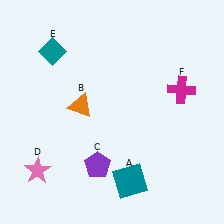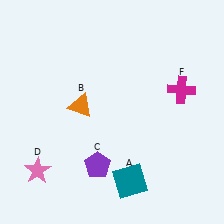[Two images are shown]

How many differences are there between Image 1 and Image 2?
There is 1 difference between the two images.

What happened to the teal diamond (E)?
The teal diamond (E) was removed in Image 2. It was in the top-left area of Image 1.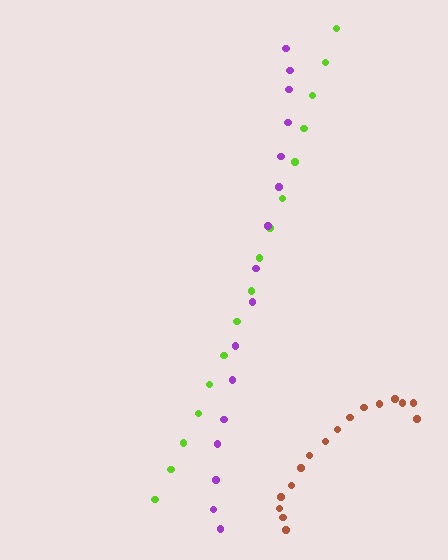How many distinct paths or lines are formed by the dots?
There are 3 distinct paths.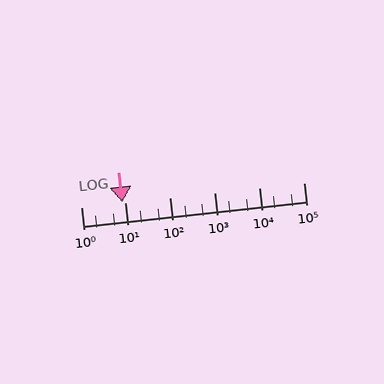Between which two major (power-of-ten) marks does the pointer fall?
The pointer is between 1 and 10.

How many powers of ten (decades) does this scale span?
The scale spans 5 decades, from 1 to 100000.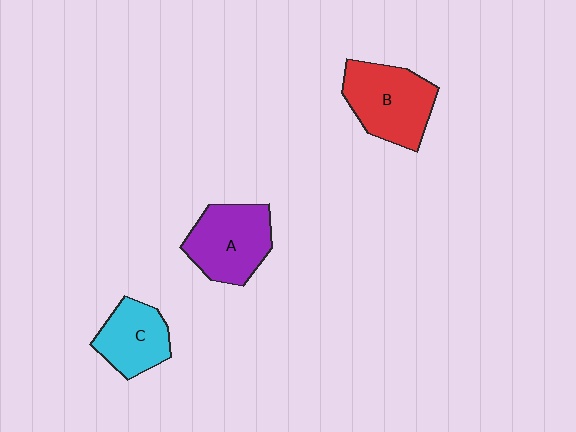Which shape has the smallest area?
Shape C (cyan).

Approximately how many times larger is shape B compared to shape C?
Approximately 1.4 times.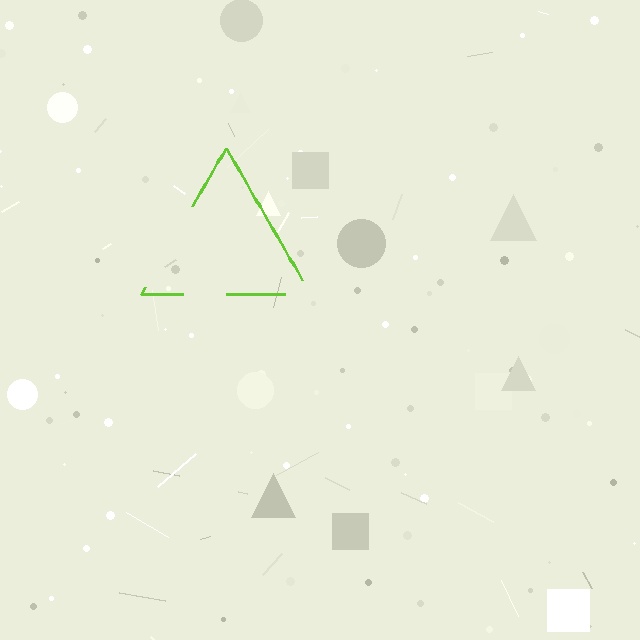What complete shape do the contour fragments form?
The contour fragments form a triangle.